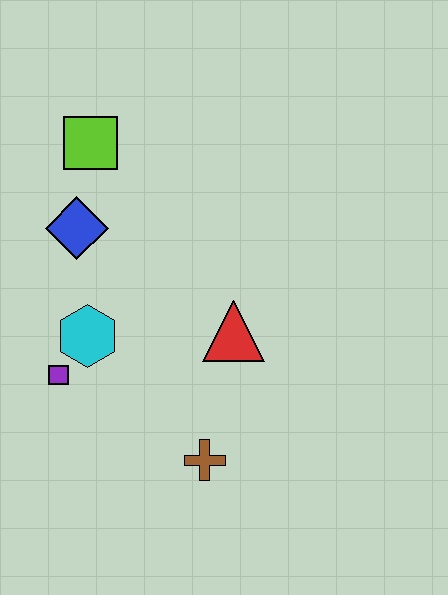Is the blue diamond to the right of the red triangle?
No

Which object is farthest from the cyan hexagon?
The lime square is farthest from the cyan hexagon.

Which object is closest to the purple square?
The cyan hexagon is closest to the purple square.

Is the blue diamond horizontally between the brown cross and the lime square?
No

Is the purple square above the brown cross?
Yes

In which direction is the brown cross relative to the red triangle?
The brown cross is below the red triangle.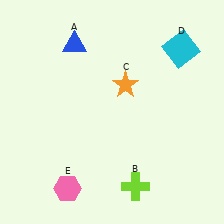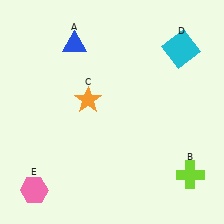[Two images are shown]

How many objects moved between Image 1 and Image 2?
3 objects moved between the two images.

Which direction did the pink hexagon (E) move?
The pink hexagon (E) moved left.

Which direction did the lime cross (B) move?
The lime cross (B) moved right.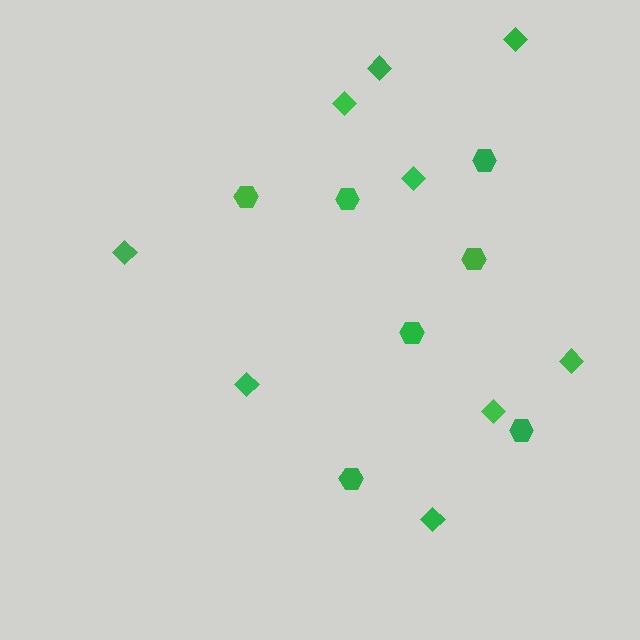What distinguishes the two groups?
There are 2 groups: one group of diamonds (9) and one group of hexagons (7).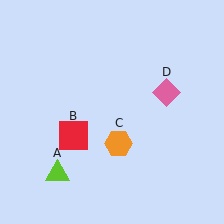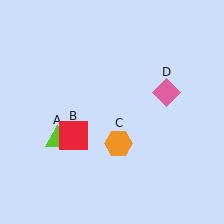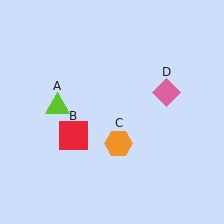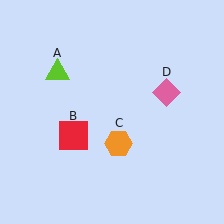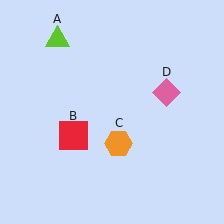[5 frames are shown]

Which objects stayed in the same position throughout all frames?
Red square (object B) and orange hexagon (object C) and pink diamond (object D) remained stationary.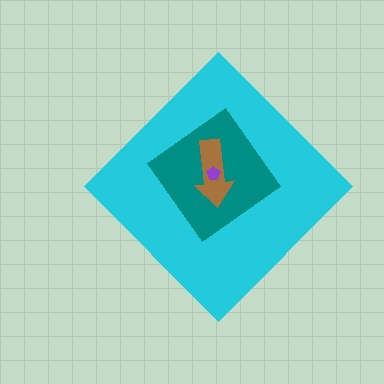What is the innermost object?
The purple pentagon.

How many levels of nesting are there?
4.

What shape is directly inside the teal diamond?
The brown arrow.